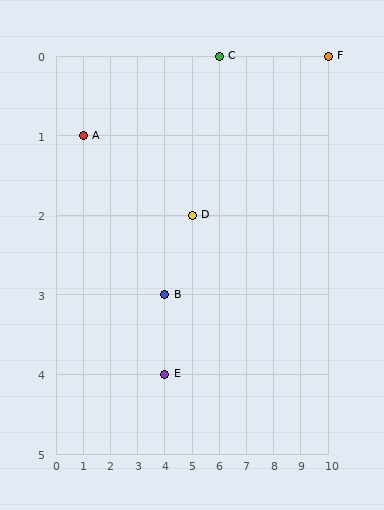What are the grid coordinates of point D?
Point D is at grid coordinates (5, 2).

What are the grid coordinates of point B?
Point B is at grid coordinates (4, 3).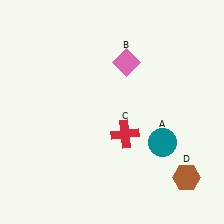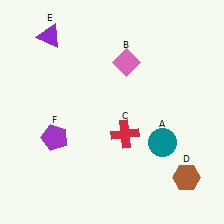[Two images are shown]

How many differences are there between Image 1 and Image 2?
There are 2 differences between the two images.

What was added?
A purple triangle (E), a purple pentagon (F) were added in Image 2.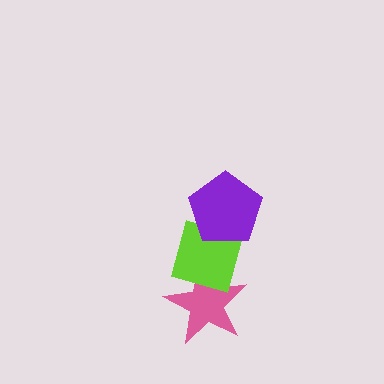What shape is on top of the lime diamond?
The purple pentagon is on top of the lime diamond.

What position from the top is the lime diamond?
The lime diamond is 2nd from the top.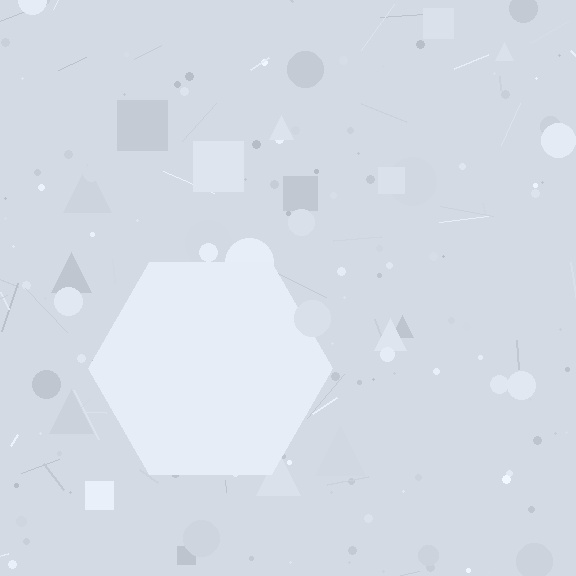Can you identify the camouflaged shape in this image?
The camouflaged shape is a hexagon.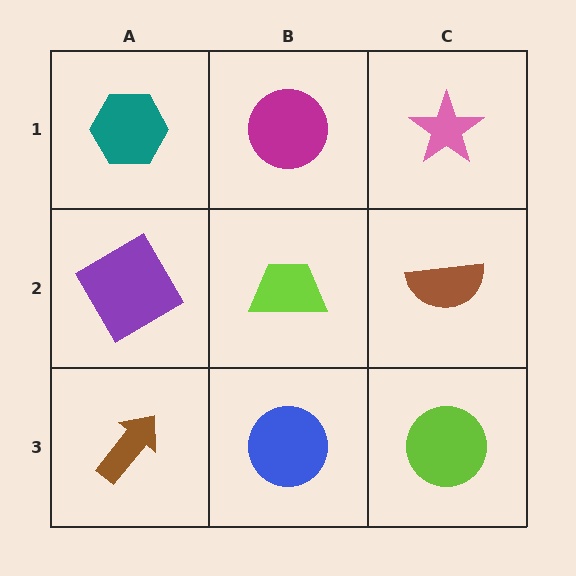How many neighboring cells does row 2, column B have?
4.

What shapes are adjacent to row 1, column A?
A purple diamond (row 2, column A), a magenta circle (row 1, column B).